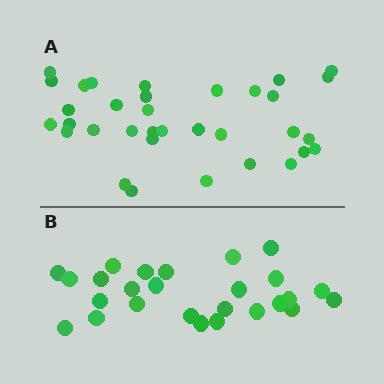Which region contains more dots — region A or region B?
Region A (the top region) has more dots.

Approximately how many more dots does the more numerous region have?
Region A has roughly 8 or so more dots than region B.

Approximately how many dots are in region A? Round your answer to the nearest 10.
About 30 dots. (The exact count is 34, which rounds to 30.)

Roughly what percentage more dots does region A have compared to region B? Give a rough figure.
About 30% more.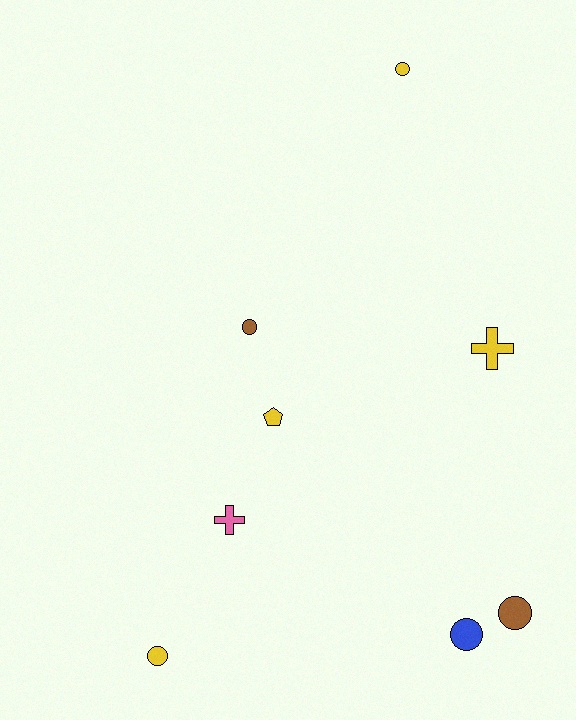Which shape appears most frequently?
Circle, with 5 objects.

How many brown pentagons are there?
There are no brown pentagons.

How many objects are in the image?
There are 8 objects.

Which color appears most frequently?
Yellow, with 4 objects.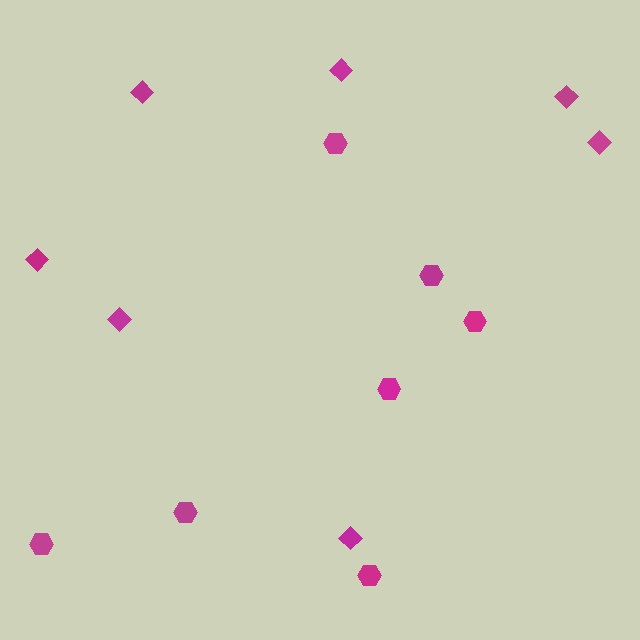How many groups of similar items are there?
There are 2 groups: one group of diamonds (7) and one group of hexagons (7).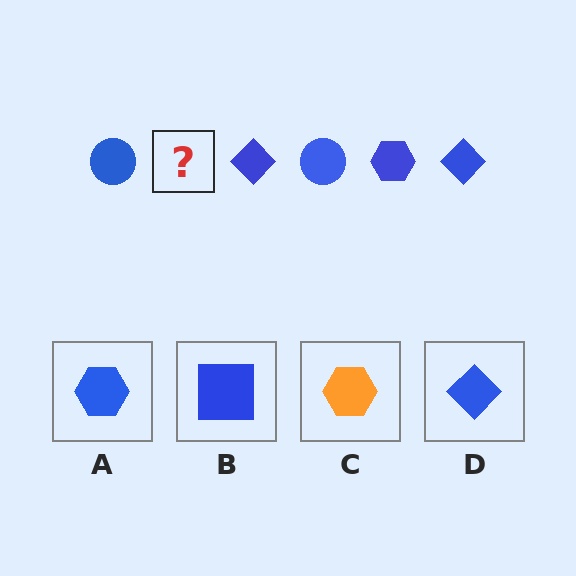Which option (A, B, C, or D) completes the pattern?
A.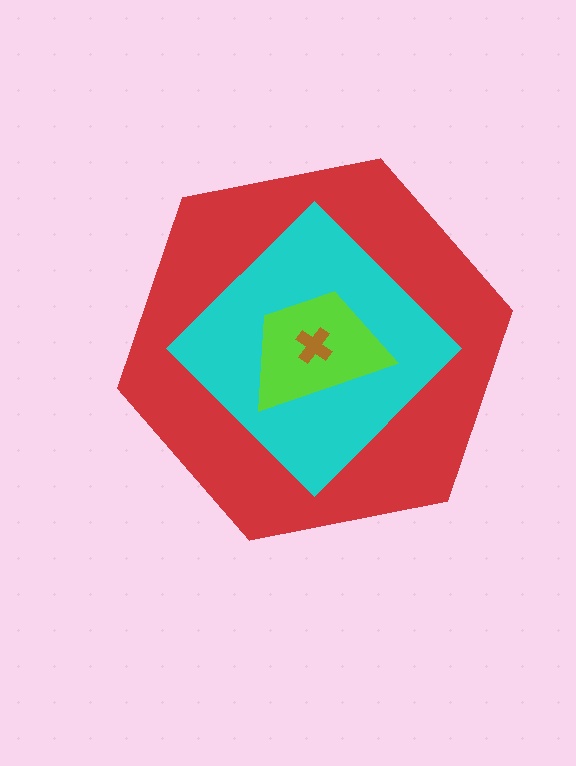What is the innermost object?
The brown cross.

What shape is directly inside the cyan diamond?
The lime trapezoid.